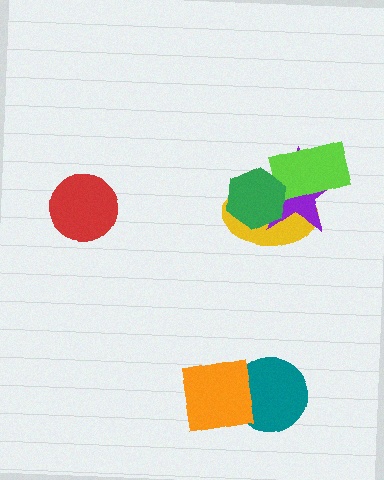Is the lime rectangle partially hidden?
Yes, it is partially covered by another shape.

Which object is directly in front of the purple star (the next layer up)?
The lime rectangle is directly in front of the purple star.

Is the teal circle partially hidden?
Yes, it is partially covered by another shape.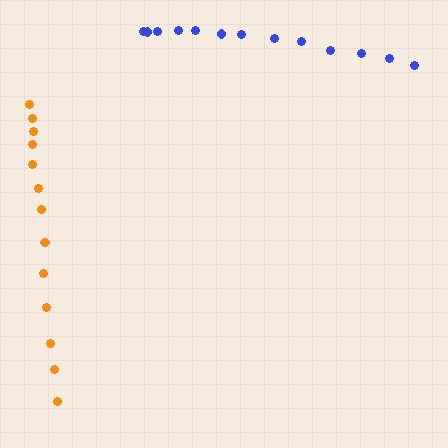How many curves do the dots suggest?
There are 2 distinct paths.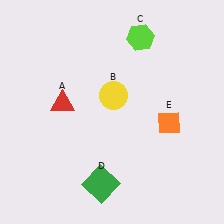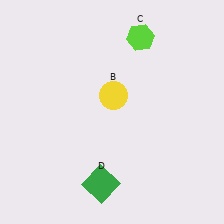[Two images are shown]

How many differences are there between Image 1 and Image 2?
There are 2 differences between the two images.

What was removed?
The orange diamond (E), the red triangle (A) were removed in Image 2.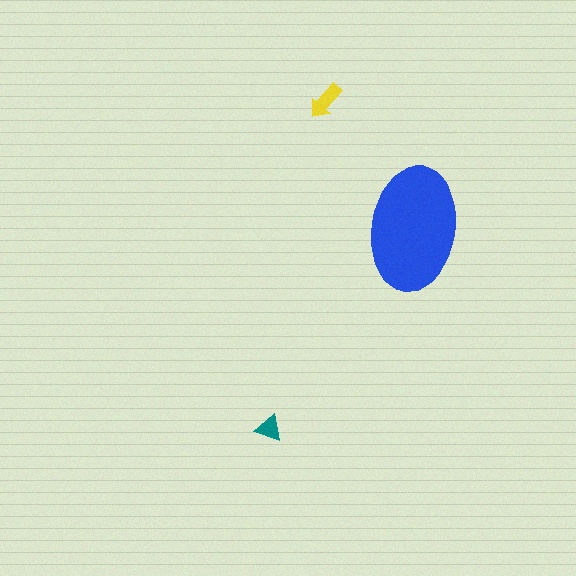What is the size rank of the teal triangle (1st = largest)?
3rd.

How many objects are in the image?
There are 3 objects in the image.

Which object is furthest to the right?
The blue ellipse is rightmost.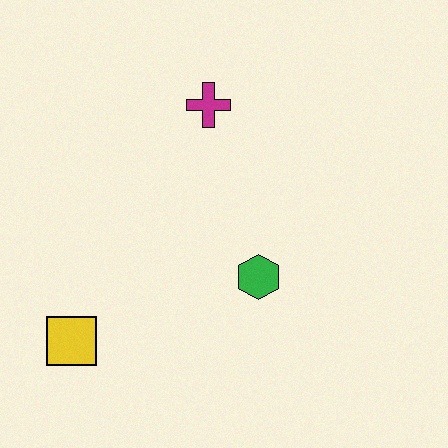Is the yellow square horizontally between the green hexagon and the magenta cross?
No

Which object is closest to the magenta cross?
The green hexagon is closest to the magenta cross.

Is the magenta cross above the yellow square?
Yes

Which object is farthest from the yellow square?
The magenta cross is farthest from the yellow square.